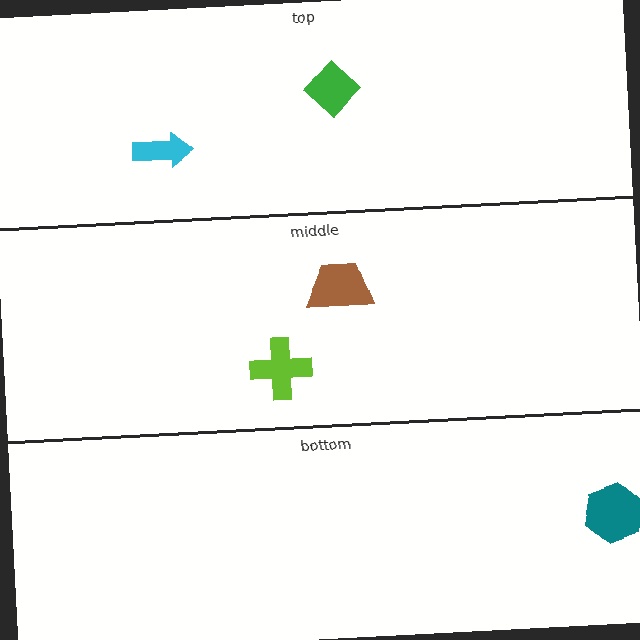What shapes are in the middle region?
The lime cross, the brown trapezoid.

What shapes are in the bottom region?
The teal hexagon.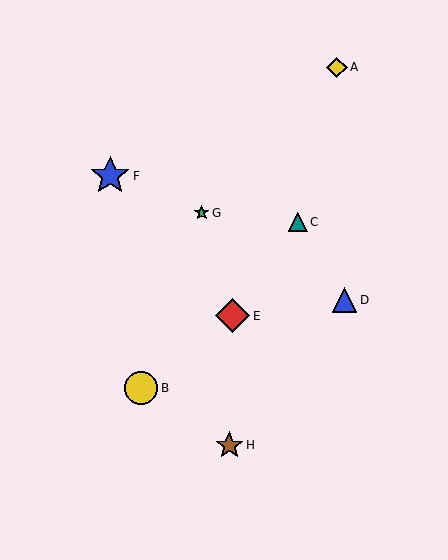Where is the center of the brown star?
The center of the brown star is at (229, 445).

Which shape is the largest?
The blue star (labeled F) is the largest.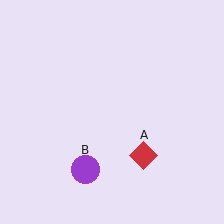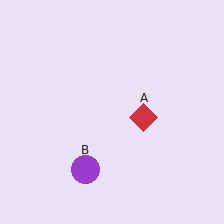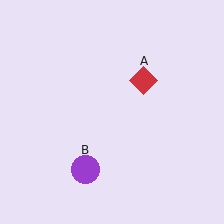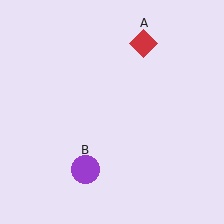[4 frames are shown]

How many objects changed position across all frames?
1 object changed position: red diamond (object A).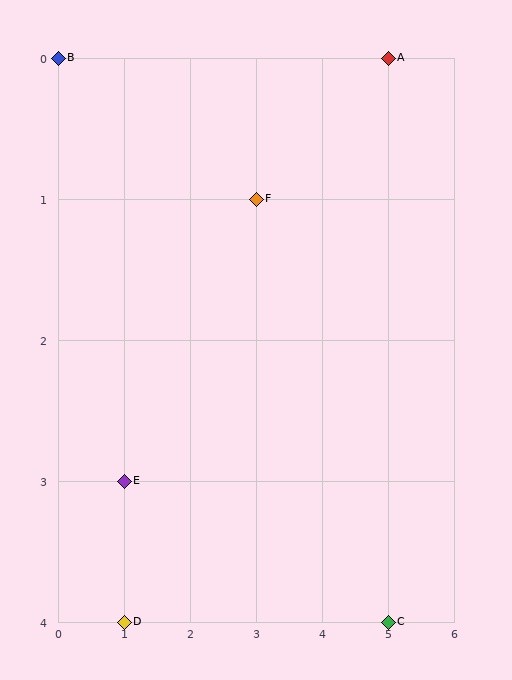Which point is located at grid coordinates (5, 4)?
Point C is at (5, 4).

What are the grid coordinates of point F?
Point F is at grid coordinates (3, 1).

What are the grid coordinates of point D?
Point D is at grid coordinates (1, 4).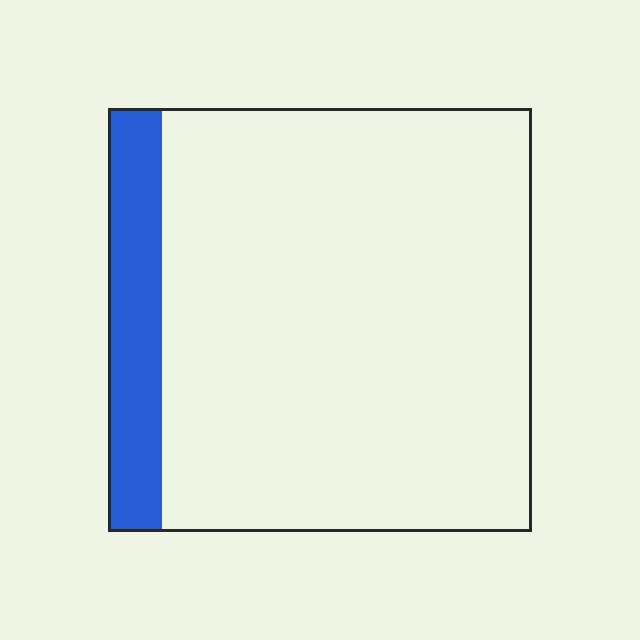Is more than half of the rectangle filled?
No.